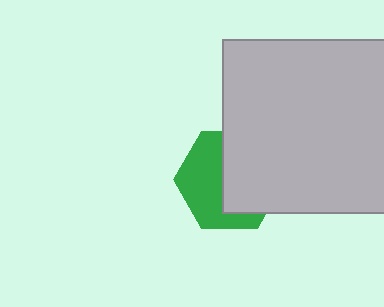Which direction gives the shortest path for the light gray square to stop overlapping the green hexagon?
Moving right gives the shortest separation.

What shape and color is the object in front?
The object in front is a light gray square.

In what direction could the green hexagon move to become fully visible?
The green hexagon could move left. That would shift it out from behind the light gray square entirely.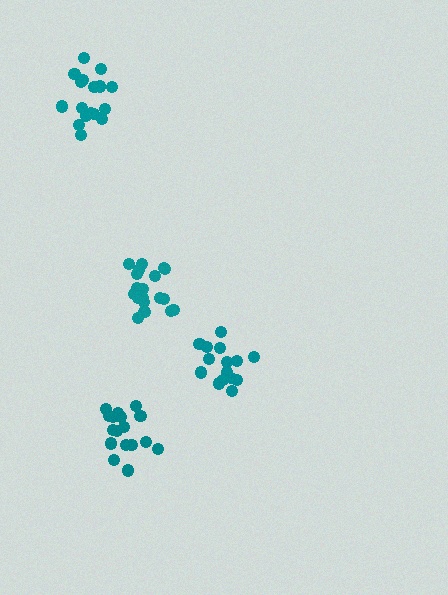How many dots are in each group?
Group 1: 15 dots, Group 2: 19 dots, Group 3: 17 dots, Group 4: 17 dots (68 total).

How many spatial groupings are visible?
There are 4 spatial groupings.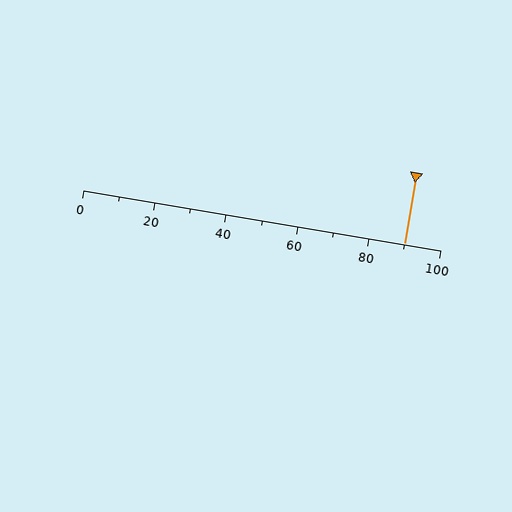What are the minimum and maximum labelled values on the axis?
The axis runs from 0 to 100.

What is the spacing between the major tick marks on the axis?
The major ticks are spaced 20 apart.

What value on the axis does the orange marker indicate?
The marker indicates approximately 90.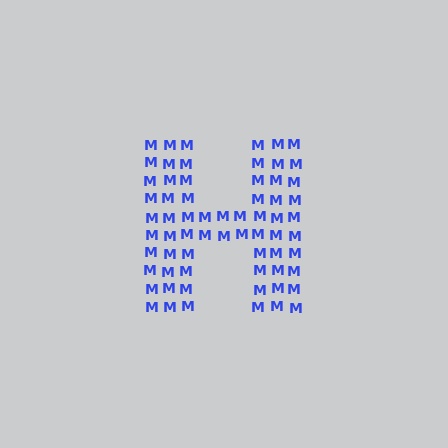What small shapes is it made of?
It is made of small letter M's.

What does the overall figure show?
The overall figure shows the letter H.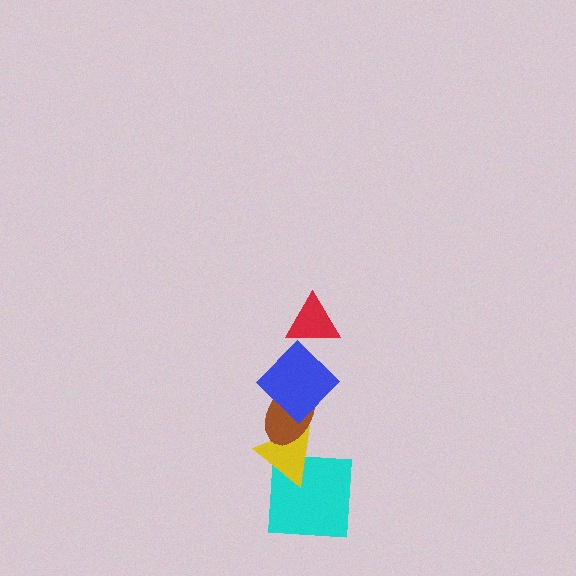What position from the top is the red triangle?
The red triangle is 1st from the top.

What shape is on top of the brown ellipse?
The blue diamond is on top of the brown ellipse.